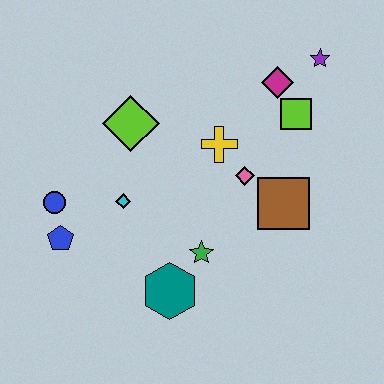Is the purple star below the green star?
No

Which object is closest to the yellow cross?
The pink diamond is closest to the yellow cross.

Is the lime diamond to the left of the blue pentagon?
No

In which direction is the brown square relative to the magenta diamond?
The brown square is below the magenta diamond.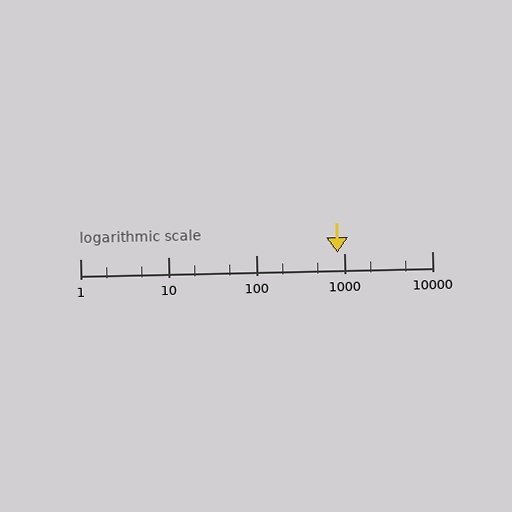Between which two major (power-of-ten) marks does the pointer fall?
The pointer is between 100 and 1000.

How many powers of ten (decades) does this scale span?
The scale spans 4 decades, from 1 to 10000.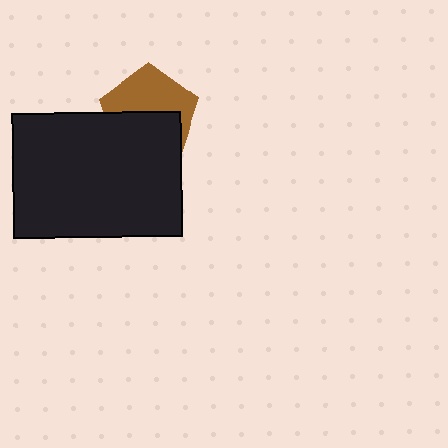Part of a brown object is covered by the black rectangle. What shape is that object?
It is a pentagon.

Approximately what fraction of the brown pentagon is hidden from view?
Roughly 50% of the brown pentagon is hidden behind the black rectangle.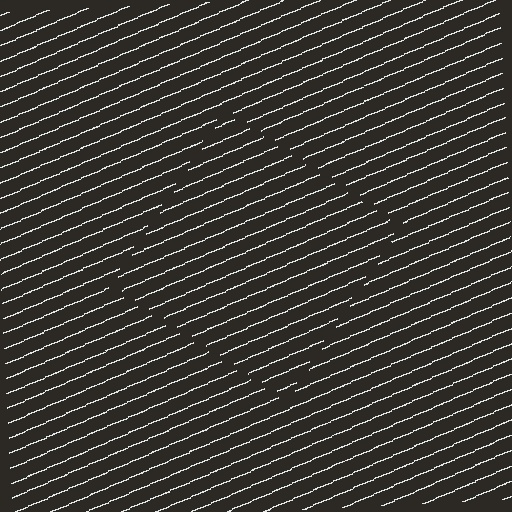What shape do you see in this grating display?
An illusory square. The interior of the shape contains the same grating, shifted by half a period — the contour is defined by the phase discontinuity where line-ends from the inner and outer gratings abut.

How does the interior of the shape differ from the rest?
The interior of the shape contains the same grating, shifted by half a period — the contour is defined by the phase discontinuity where line-ends from the inner and outer gratings abut.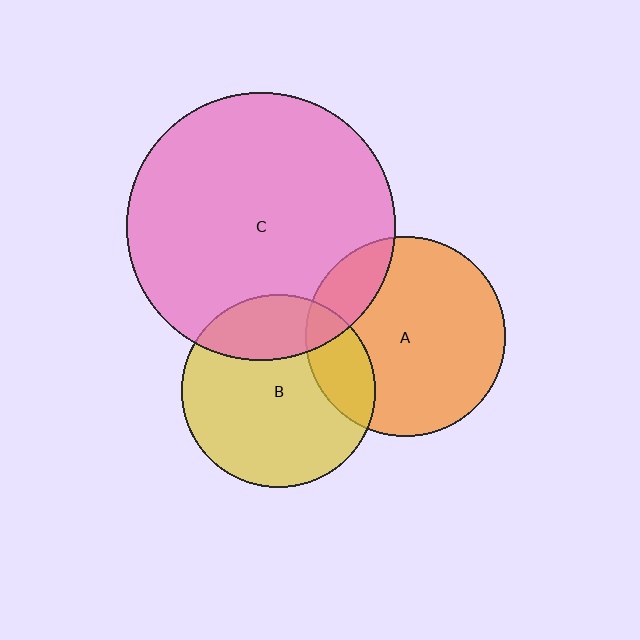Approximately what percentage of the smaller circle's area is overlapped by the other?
Approximately 15%.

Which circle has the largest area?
Circle C (pink).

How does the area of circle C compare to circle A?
Approximately 1.8 times.